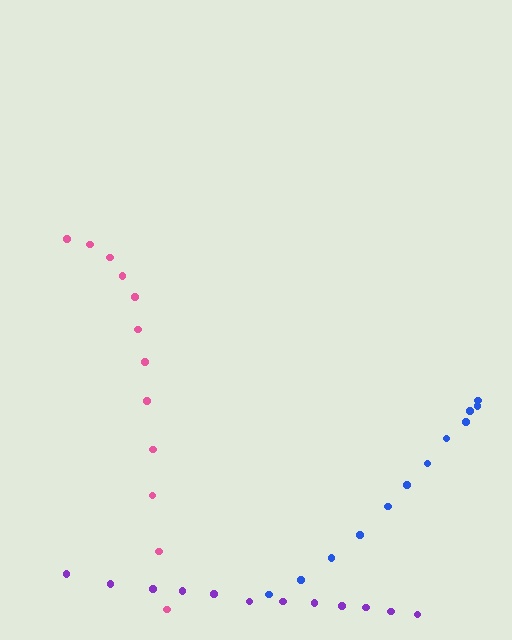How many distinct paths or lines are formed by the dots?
There are 3 distinct paths.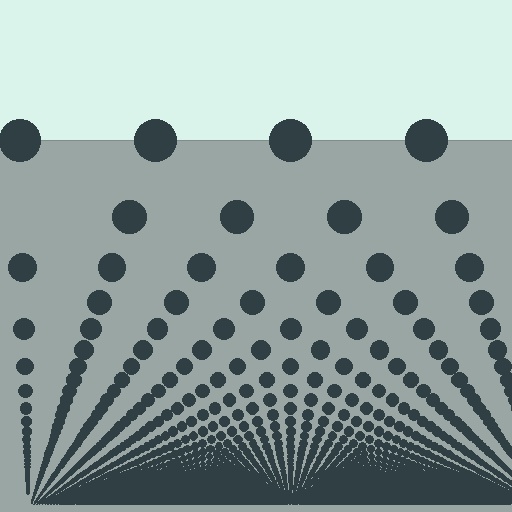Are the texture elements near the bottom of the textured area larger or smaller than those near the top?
Smaller. The gradient is inverted — elements near the bottom are smaller and denser.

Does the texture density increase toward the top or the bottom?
Density increases toward the bottom.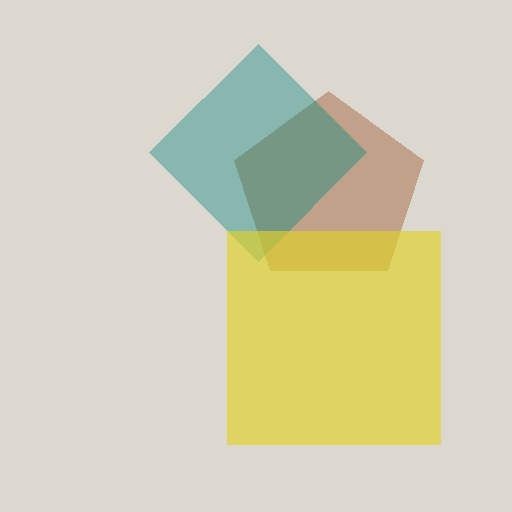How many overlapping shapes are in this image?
There are 3 overlapping shapes in the image.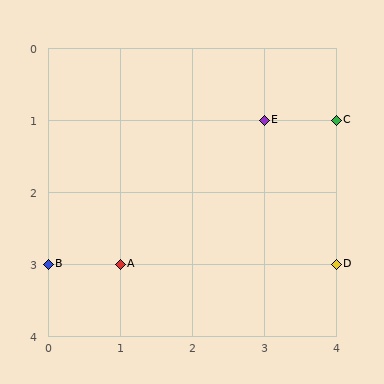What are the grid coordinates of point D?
Point D is at grid coordinates (4, 3).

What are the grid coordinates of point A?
Point A is at grid coordinates (1, 3).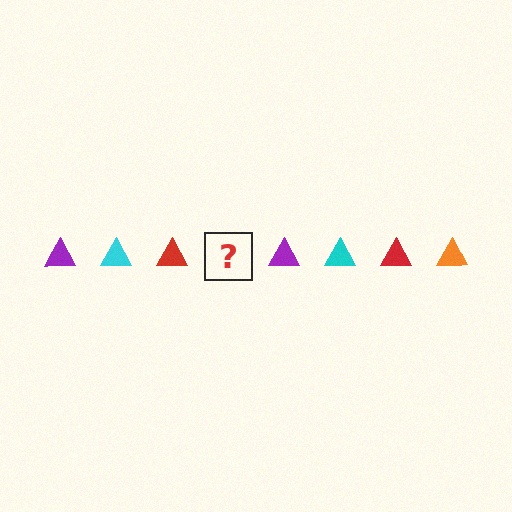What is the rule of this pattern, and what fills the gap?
The rule is that the pattern cycles through purple, cyan, red, orange triangles. The gap should be filled with an orange triangle.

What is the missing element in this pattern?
The missing element is an orange triangle.